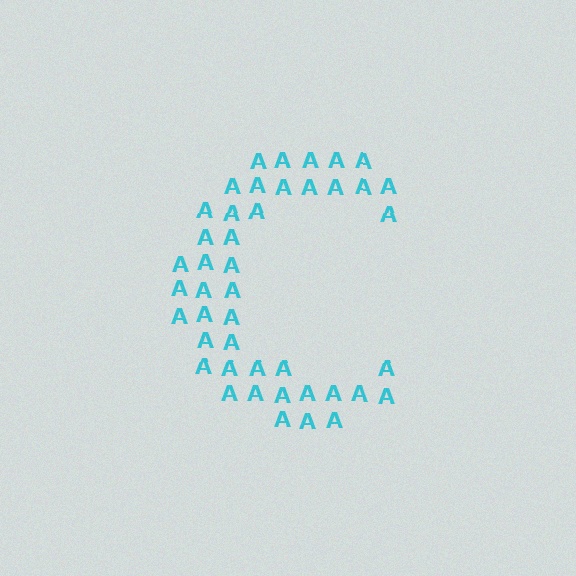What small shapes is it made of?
It is made of small letter A's.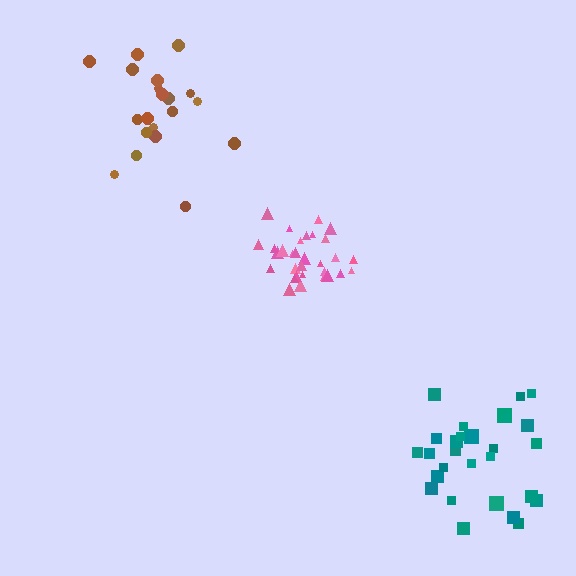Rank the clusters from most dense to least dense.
pink, brown, teal.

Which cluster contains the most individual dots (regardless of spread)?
Pink (31).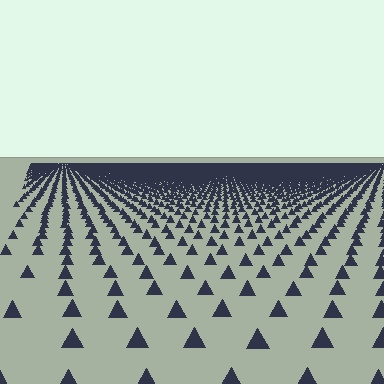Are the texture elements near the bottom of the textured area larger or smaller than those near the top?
Larger. Near the bottom, elements are closer to the viewer and appear at a bigger on-screen size.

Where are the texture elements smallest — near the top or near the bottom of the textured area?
Near the top.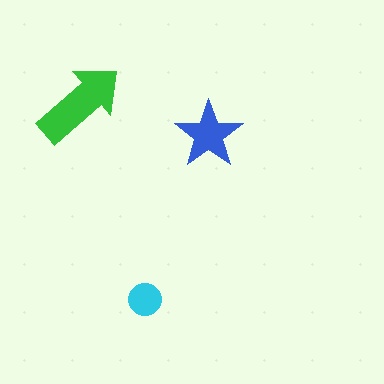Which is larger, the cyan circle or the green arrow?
The green arrow.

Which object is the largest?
The green arrow.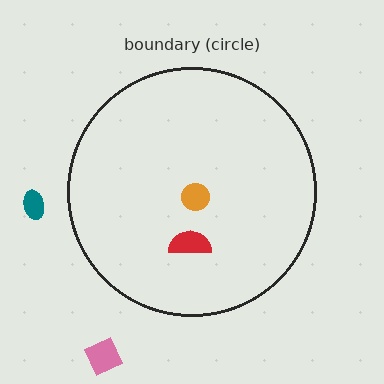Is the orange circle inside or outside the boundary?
Inside.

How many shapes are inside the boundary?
2 inside, 2 outside.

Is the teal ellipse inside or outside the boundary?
Outside.